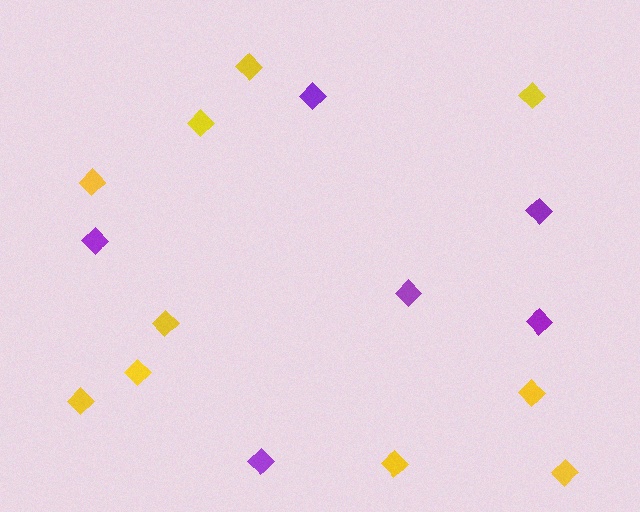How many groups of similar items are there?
There are 2 groups: one group of purple diamonds (6) and one group of yellow diamonds (10).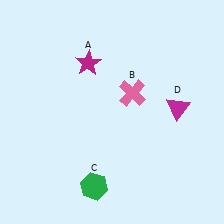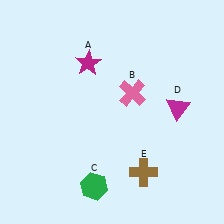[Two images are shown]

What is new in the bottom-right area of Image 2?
A brown cross (E) was added in the bottom-right area of Image 2.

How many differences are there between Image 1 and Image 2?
There is 1 difference between the two images.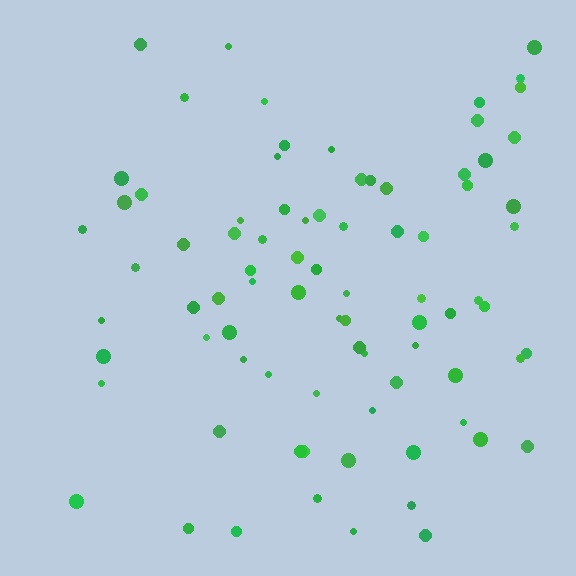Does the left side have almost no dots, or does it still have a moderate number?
Still a moderate number, just noticeably fewer than the right.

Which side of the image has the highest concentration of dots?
The right.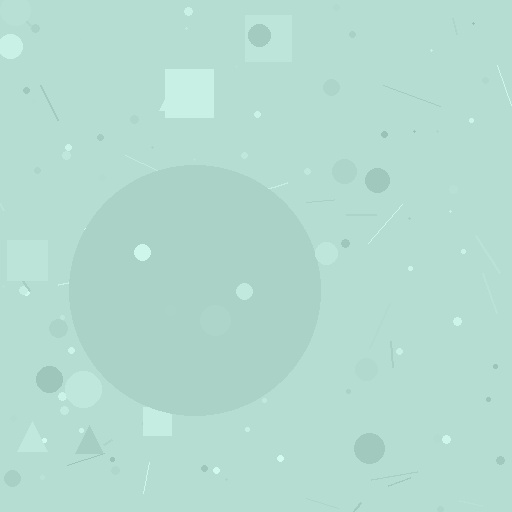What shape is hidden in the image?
A circle is hidden in the image.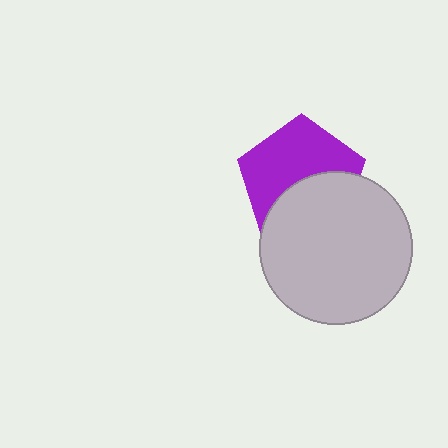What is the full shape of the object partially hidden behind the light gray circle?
The partially hidden object is a purple pentagon.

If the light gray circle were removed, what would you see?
You would see the complete purple pentagon.